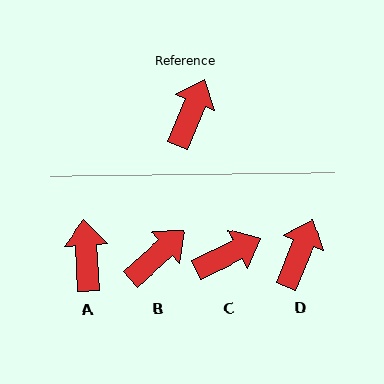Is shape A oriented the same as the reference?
No, it is off by about 25 degrees.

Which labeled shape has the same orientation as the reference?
D.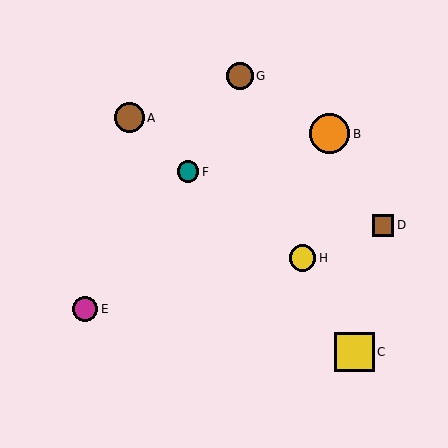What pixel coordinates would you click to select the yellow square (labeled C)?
Click at (354, 352) to select the yellow square C.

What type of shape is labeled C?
Shape C is a yellow square.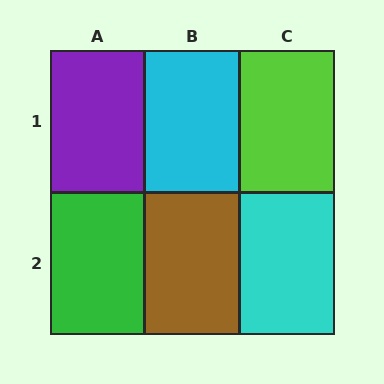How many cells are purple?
1 cell is purple.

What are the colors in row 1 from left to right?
Purple, cyan, lime.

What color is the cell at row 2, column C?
Cyan.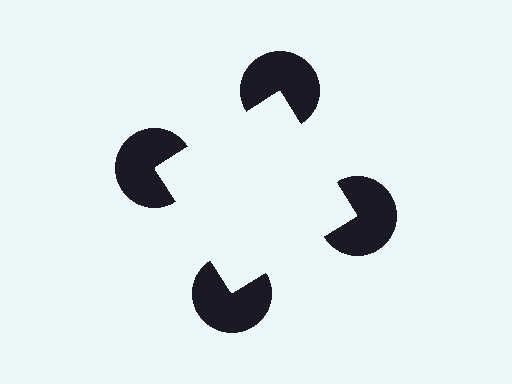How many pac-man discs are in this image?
There are 4 — one at each vertex of the illusory square.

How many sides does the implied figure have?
4 sides.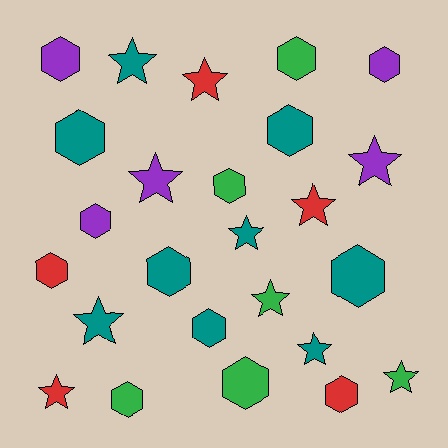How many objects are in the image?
There are 25 objects.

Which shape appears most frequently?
Hexagon, with 14 objects.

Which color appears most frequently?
Teal, with 9 objects.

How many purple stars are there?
There are 2 purple stars.